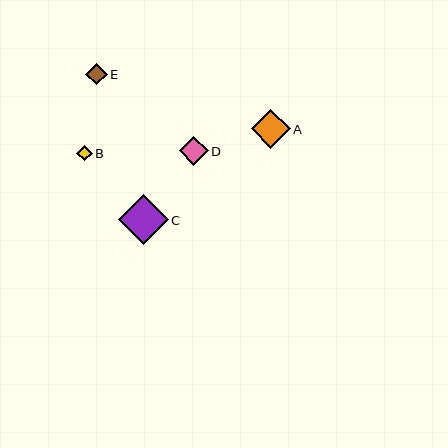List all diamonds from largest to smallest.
From largest to smallest: C, A, D, E, B.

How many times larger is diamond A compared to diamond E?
Diamond A is approximately 1.8 times the size of diamond E.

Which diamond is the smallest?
Diamond B is the smallest with a size of approximately 15 pixels.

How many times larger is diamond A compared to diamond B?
Diamond A is approximately 2.6 times the size of diamond B.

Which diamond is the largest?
Diamond C is the largest with a size of approximately 49 pixels.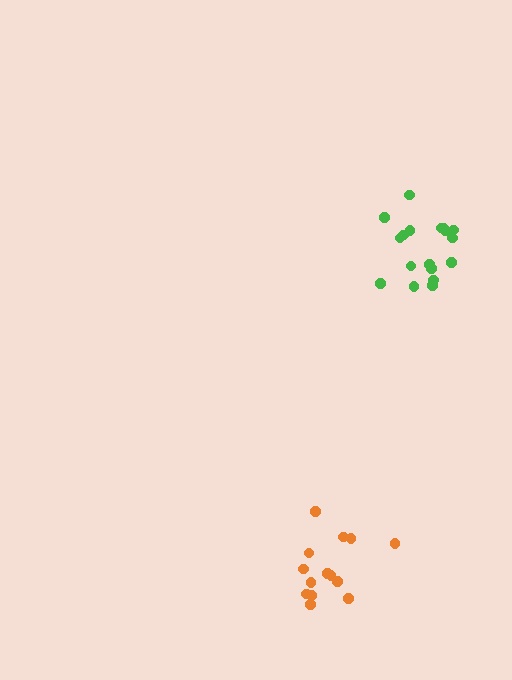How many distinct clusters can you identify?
There are 2 distinct clusters.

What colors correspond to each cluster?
The clusters are colored: green, orange.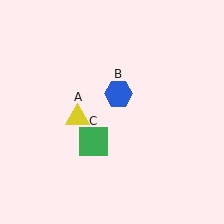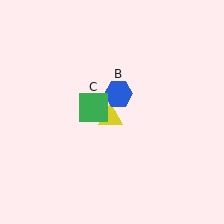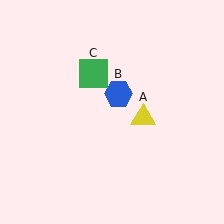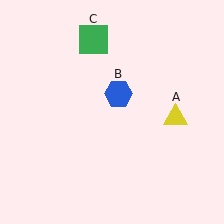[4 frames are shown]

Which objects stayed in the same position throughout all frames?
Blue hexagon (object B) remained stationary.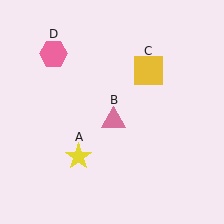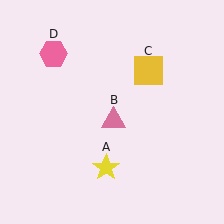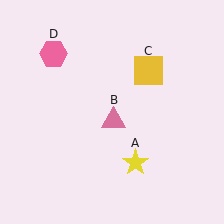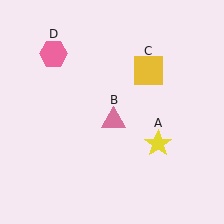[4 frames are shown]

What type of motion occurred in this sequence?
The yellow star (object A) rotated counterclockwise around the center of the scene.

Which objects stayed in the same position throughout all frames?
Pink triangle (object B) and yellow square (object C) and pink hexagon (object D) remained stationary.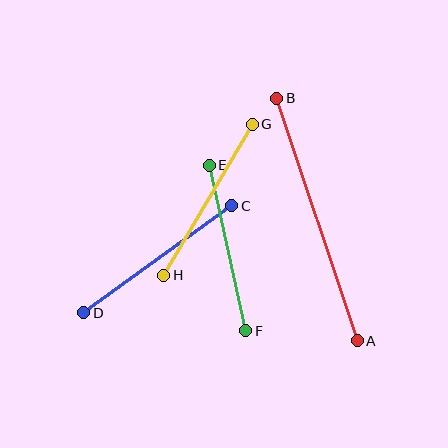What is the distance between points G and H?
The distance is approximately 175 pixels.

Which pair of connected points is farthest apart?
Points A and B are farthest apart.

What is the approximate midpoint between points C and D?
The midpoint is at approximately (158, 259) pixels.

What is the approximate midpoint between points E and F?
The midpoint is at approximately (228, 248) pixels.